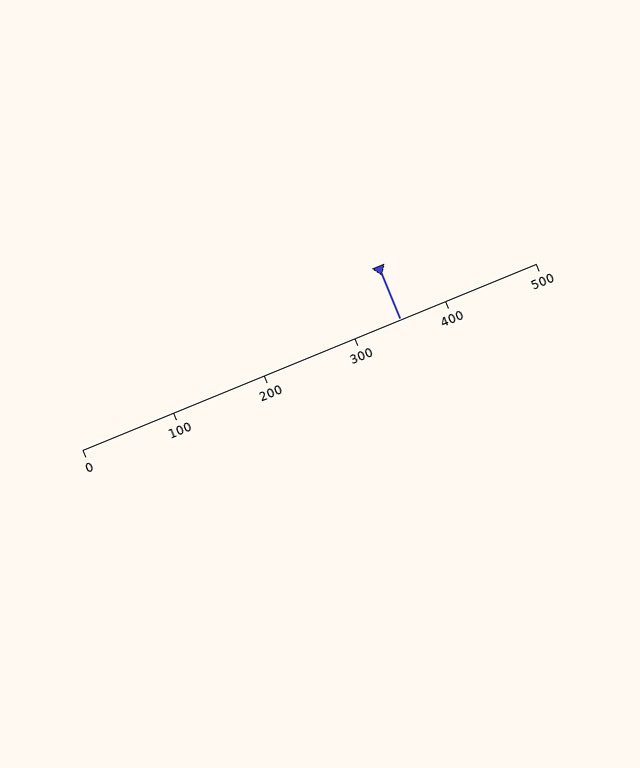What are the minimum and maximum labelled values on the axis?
The axis runs from 0 to 500.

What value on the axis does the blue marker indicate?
The marker indicates approximately 350.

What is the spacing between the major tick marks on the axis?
The major ticks are spaced 100 apart.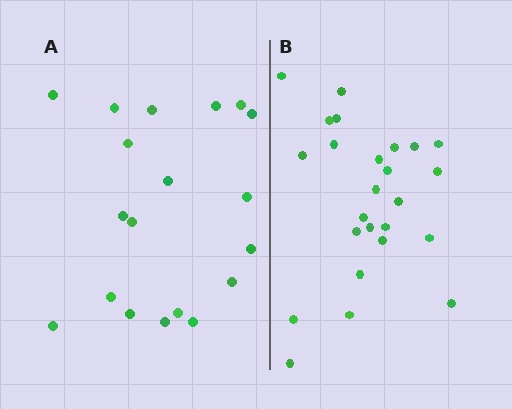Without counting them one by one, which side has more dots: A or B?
Region B (the right region) has more dots.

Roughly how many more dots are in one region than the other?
Region B has about 6 more dots than region A.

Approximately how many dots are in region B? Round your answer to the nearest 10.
About 20 dots. (The exact count is 25, which rounds to 20.)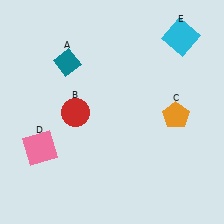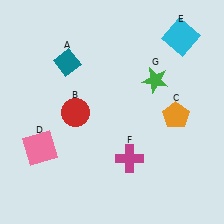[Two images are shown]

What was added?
A magenta cross (F), a green star (G) were added in Image 2.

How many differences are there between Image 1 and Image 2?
There are 2 differences between the two images.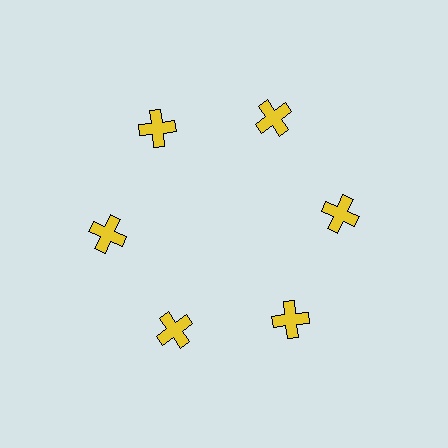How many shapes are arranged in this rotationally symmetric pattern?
There are 6 shapes, arranged in 6 groups of 1.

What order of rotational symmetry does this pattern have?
This pattern has 6-fold rotational symmetry.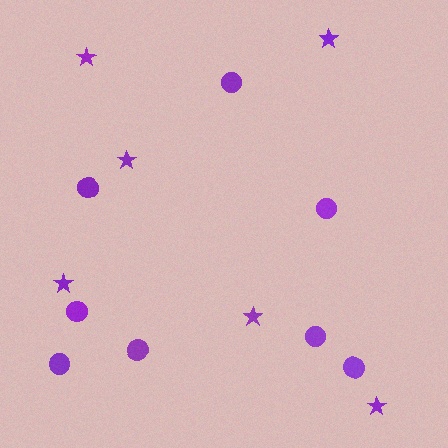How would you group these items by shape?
There are 2 groups: one group of stars (6) and one group of circles (8).